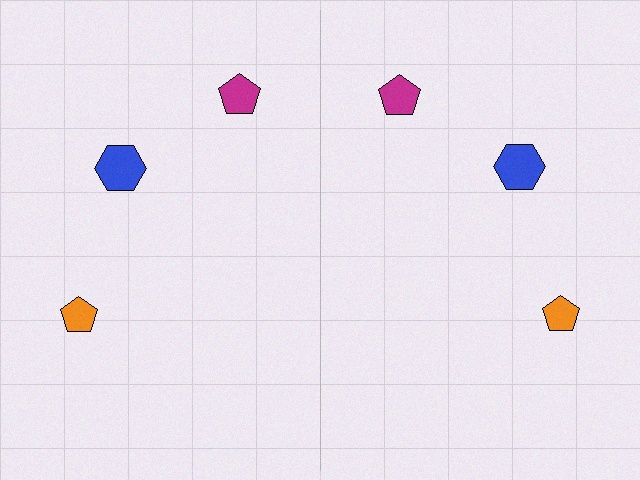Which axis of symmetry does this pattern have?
The pattern has a vertical axis of symmetry running through the center of the image.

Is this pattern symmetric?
Yes, this pattern has bilateral (reflection) symmetry.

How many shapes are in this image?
There are 6 shapes in this image.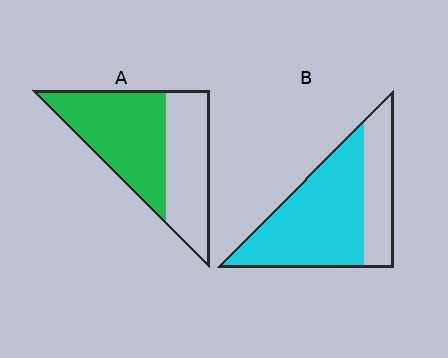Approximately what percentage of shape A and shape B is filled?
A is approximately 55% and B is approximately 70%.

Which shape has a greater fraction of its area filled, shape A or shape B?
Shape B.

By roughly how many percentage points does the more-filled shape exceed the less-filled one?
By roughly 10 percentage points (B over A).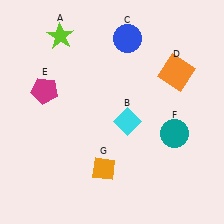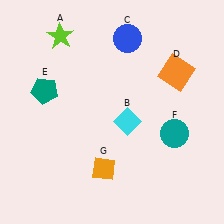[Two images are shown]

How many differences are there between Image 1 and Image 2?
There is 1 difference between the two images.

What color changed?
The pentagon (E) changed from magenta in Image 1 to teal in Image 2.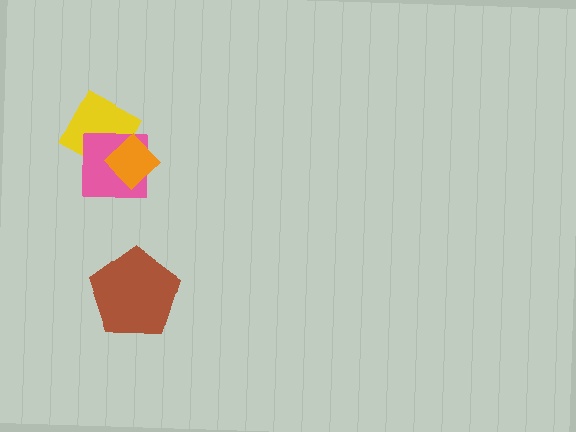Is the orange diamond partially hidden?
No, no other shape covers it.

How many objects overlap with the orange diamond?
2 objects overlap with the orange diamond.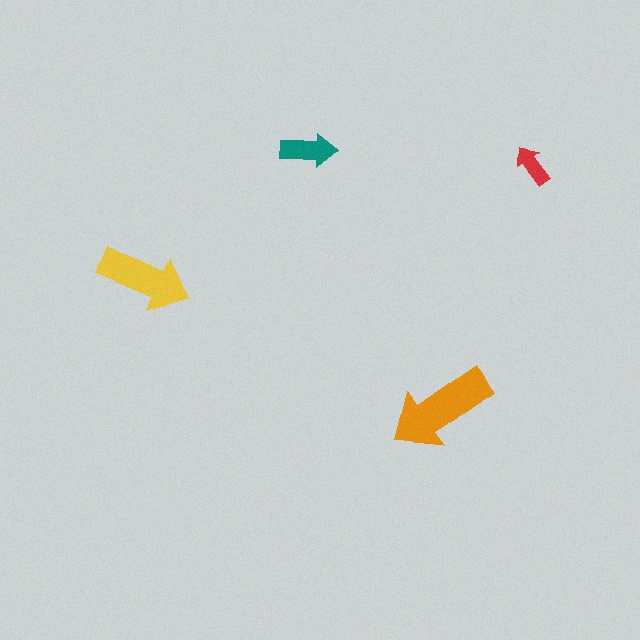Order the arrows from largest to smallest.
the orange one, the yellow one, the teal one, the red one.